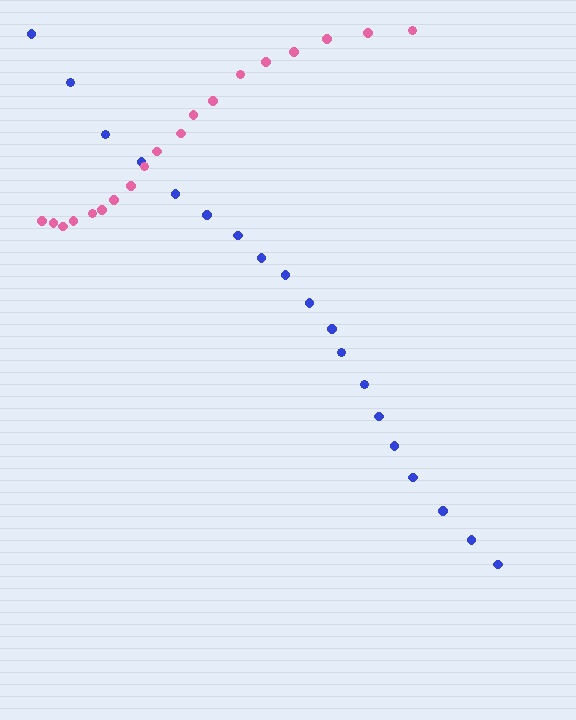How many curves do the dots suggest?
There are 2 distinct paths.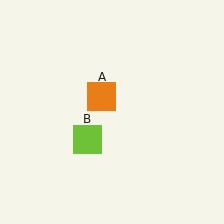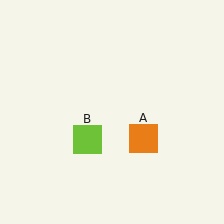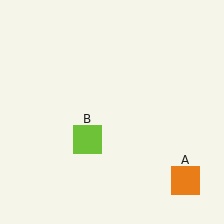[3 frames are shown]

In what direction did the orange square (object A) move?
The orange square (object A) moved down and to the right.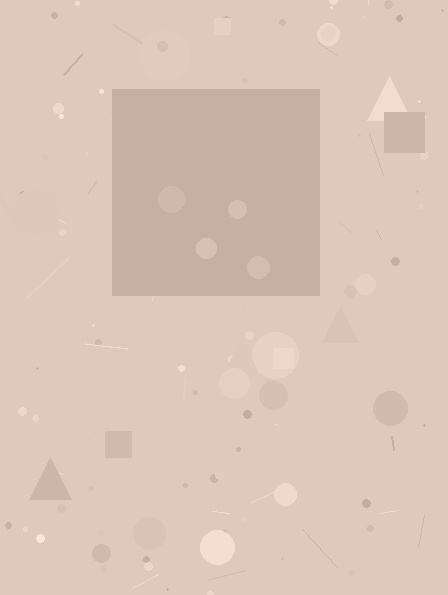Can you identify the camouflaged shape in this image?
The camouflaged shape is a square.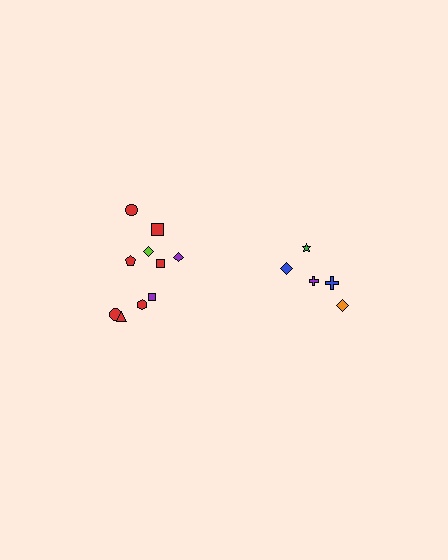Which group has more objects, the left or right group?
The left group.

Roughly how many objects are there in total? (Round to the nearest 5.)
Roughly 15 objects in total.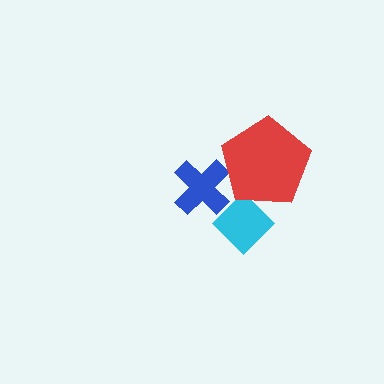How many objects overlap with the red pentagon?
2 objects overlap with the red pentagon.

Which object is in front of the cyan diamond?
The red pentagon is in front of the cyan diamond.